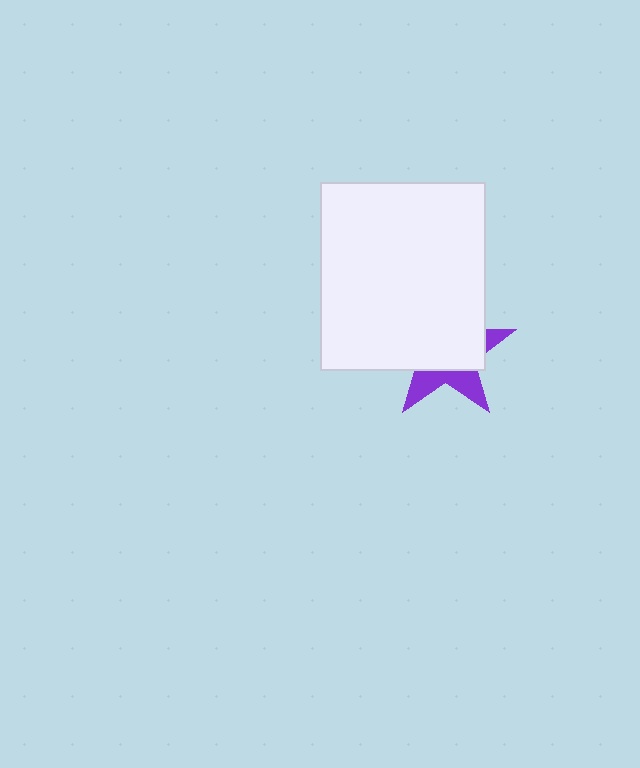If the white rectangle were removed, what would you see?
You would see the complete purple star.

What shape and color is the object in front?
The object in front is a white rectangle.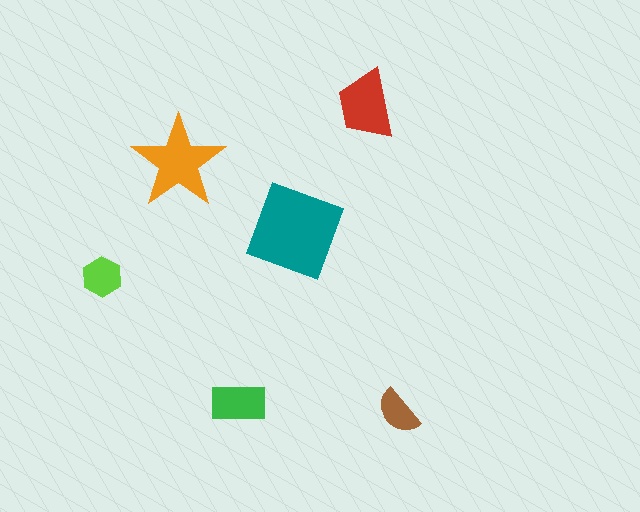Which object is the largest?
The teal square.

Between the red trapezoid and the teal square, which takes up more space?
The teal square.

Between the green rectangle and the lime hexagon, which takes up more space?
The green rectangle.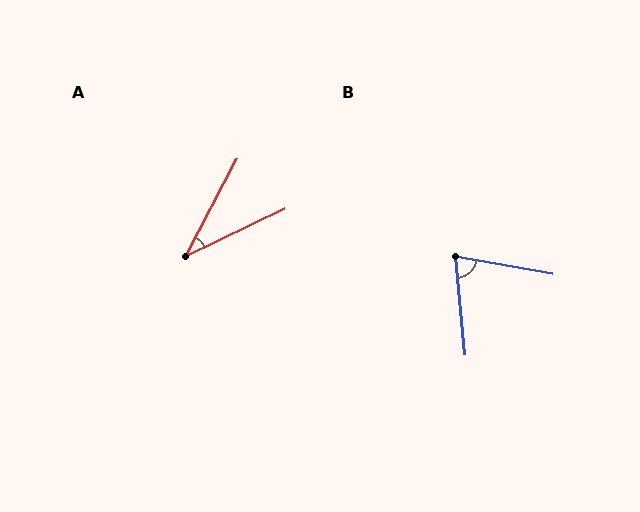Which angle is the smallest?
A, at approximately 36 degrees.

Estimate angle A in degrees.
Approximately 36 degrees.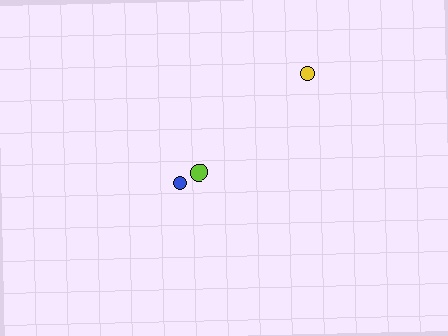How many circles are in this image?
There are 3 circles.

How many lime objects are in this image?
There is 1 lime object.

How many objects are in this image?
There are 3 objects.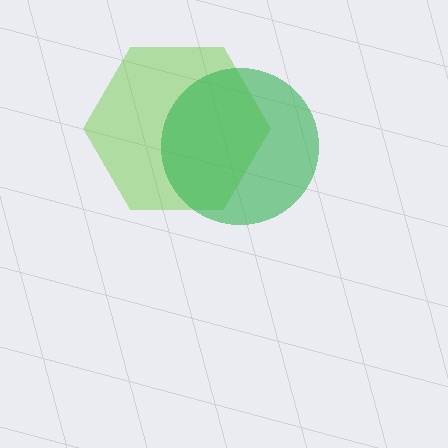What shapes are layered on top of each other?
The layered shapes are: a lime hexagon, a green circle.